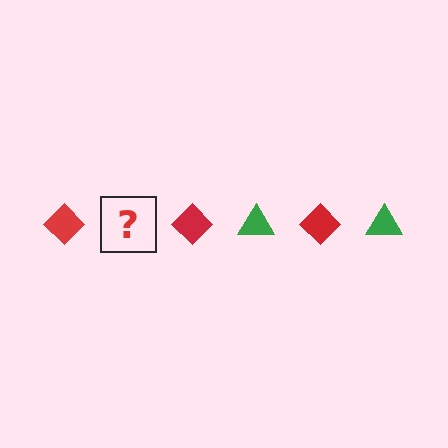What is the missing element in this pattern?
The missing element is a green triangle.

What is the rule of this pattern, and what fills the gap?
The rule is that the pattern alternates between red diamond and green triangle. The gap should be filled with a green triangle.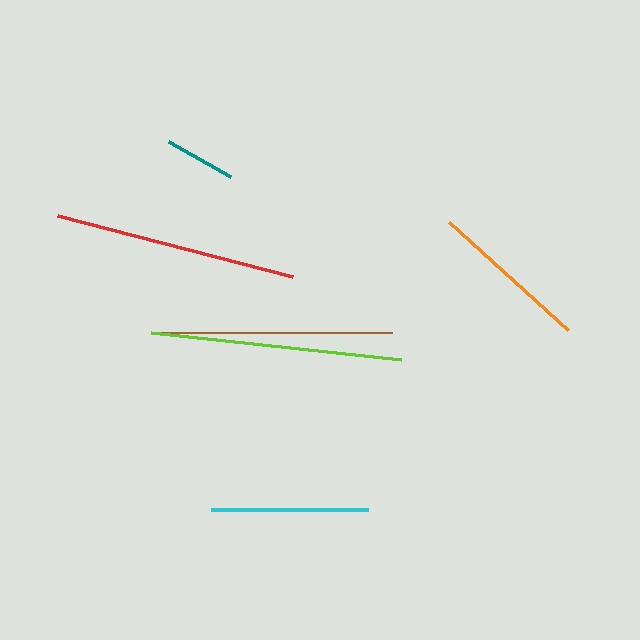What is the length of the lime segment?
The lime segment is approximately 251 pixels long.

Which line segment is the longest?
The lime line is the longest at approximately 251 pixels.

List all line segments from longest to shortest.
From longest to shortest: lime, red, brown, orange, cyan, teal.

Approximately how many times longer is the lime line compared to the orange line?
The lime line is approximately 1.6 times the length of the orange line.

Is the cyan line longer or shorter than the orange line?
The orange line is longer than the cyan line.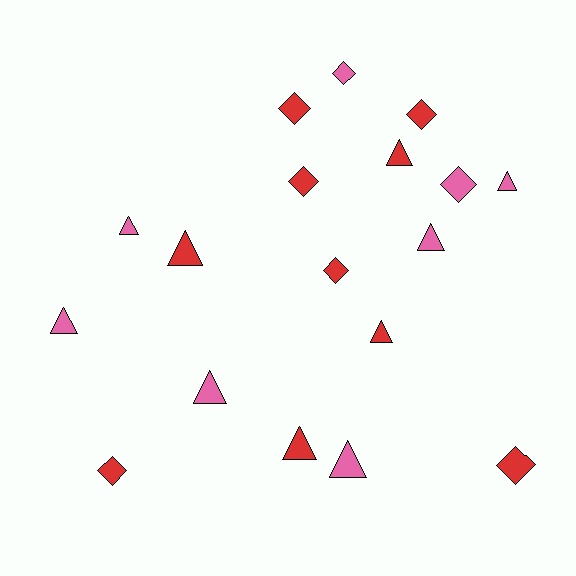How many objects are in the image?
There are 18 objects.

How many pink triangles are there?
There are 6 pink triangles.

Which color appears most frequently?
Red, with 10 objects.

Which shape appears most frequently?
Triangle, with 10 objects.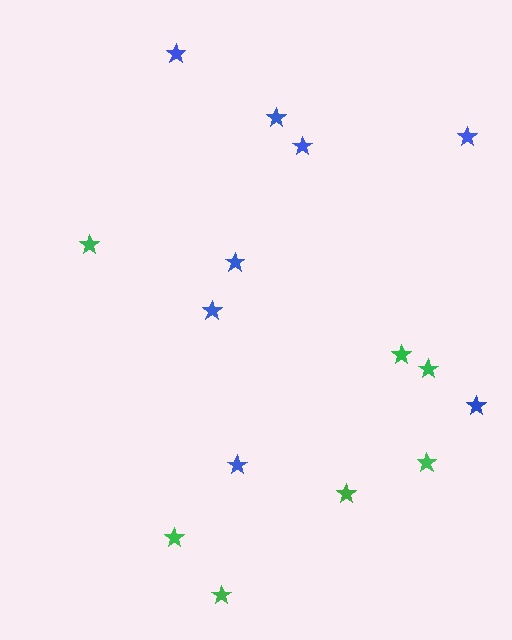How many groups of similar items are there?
There are 2 groups: one group of green stars (7) and one group of blue stars (8).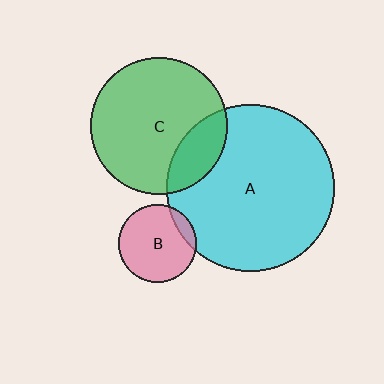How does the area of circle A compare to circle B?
Approximately 4.6 times.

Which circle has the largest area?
Circle A (cyan).